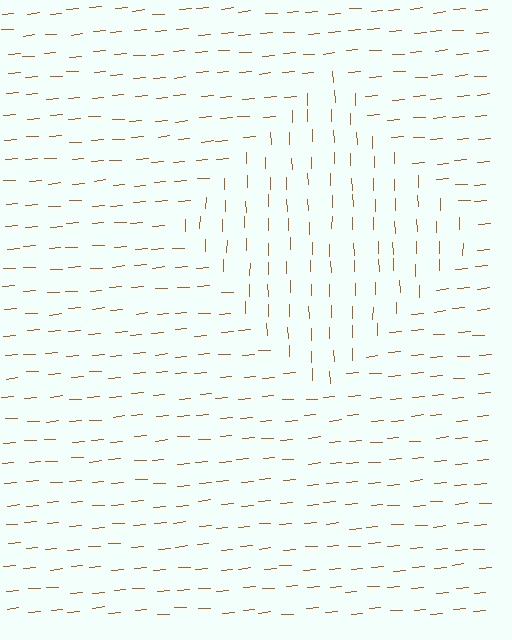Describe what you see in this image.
The image is filled with small brown line segments. A diamond region in the image has lines oriented differently from the surrounding lines, creating a visible texture boundary.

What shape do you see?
I see a diamond.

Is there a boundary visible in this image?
Yes, there is a texture boundary formed by a change in line orientation.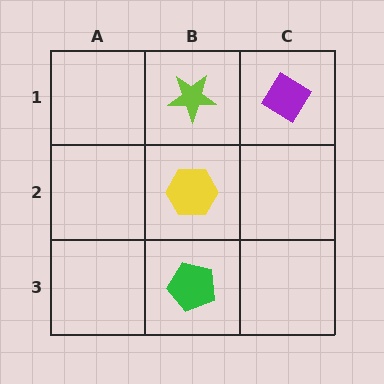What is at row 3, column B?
A green pentagon.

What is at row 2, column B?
A yellow hexagon.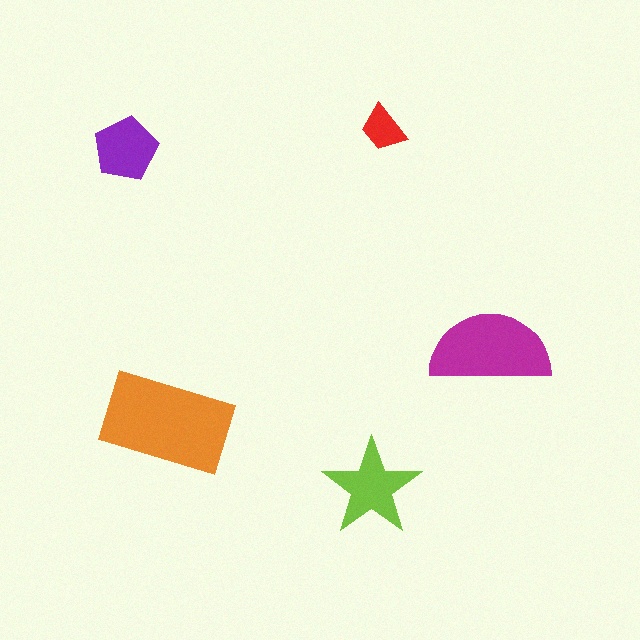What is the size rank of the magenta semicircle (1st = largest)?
2nd.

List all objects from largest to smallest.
The orange rectangle, the magenta semicircle, the lime star, the purple pentagon, the red trapezoid.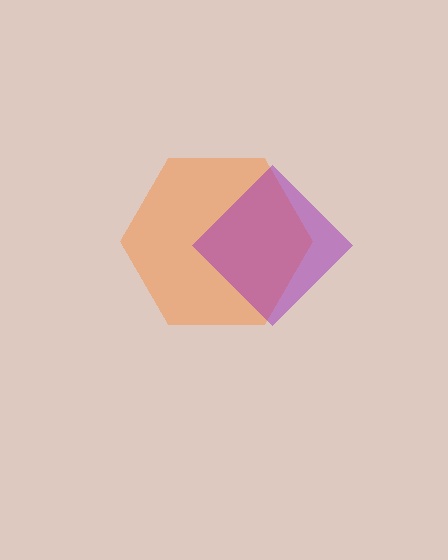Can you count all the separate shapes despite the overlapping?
Yes, there are 2 separate shapes.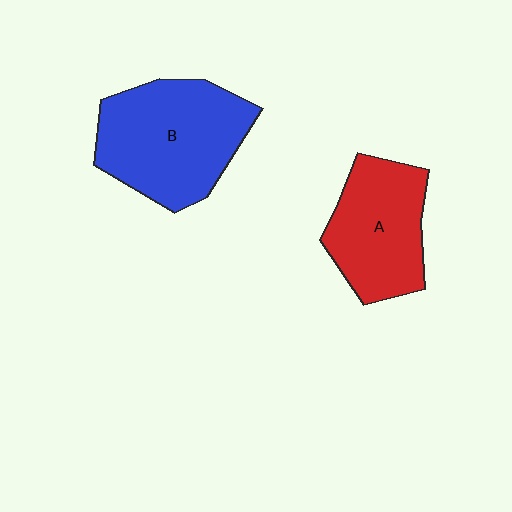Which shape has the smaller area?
Shape A (red).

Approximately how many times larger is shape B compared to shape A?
Approximately 1.3 times.